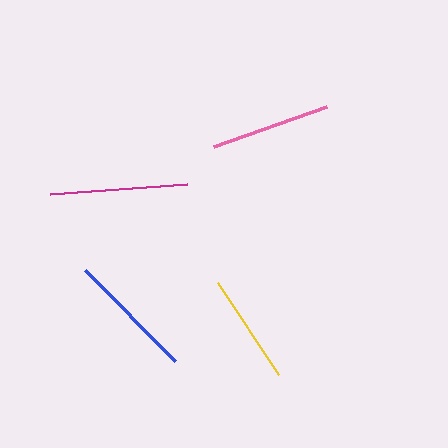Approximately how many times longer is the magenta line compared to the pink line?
The magenta line is approximately 1.1 times the length of the pink line.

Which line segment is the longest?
The magenta line is the longest at approximately 137 pixels.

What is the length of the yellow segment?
The yellow segment is approximately 111 pixels long.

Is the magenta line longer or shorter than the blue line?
The magenta line is longer than the blue line.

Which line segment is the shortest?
The yellow line is the shortest at approximately 111 pixels.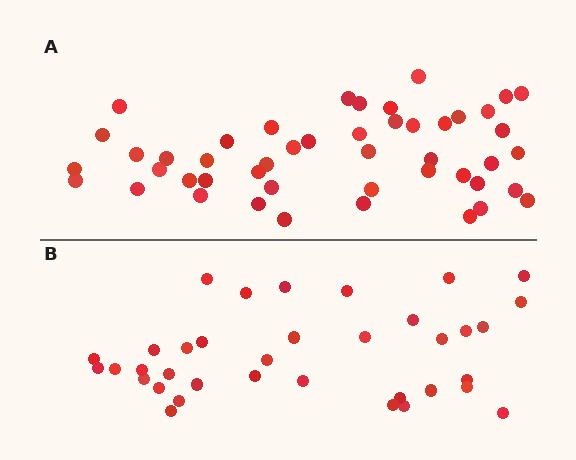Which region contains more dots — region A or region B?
Region A (the top region) has more dots.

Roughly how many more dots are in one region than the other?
Region A has roughly 12 or so more dots than region B.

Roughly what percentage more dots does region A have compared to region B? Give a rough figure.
About 30% more.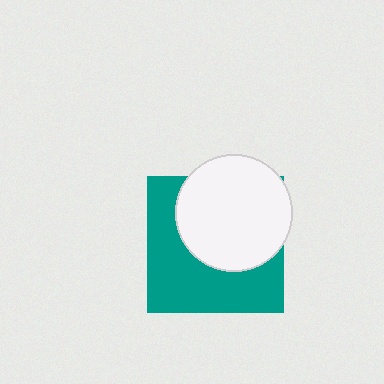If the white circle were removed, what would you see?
You would see the complete teal square.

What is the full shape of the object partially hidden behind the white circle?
The partially hidden object is a teal square.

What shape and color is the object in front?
The object in front is a white circle.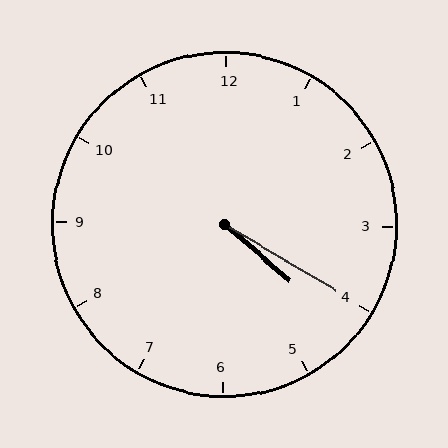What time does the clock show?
4:20.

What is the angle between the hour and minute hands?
Approximately 10 degrees.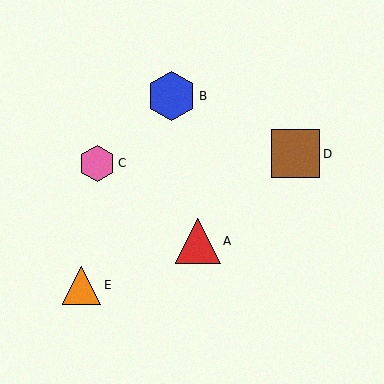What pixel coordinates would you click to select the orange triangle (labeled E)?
Click at (82, 285) to select the orange triangle E.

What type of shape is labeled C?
Shape C is a pink hexagon.